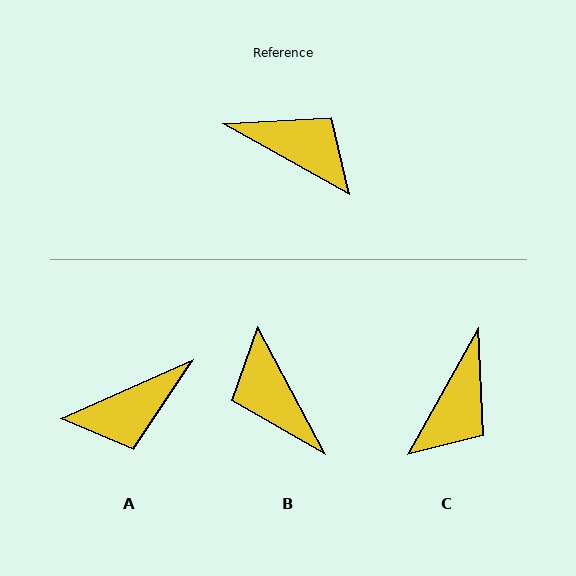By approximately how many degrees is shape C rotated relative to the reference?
Approximately 90 degrees clockwise.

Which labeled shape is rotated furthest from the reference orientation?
B, about 147 degrees away.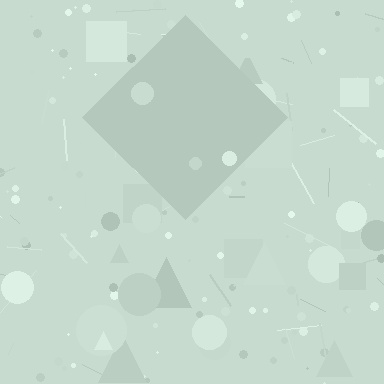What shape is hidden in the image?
A diamond is hidden in the image.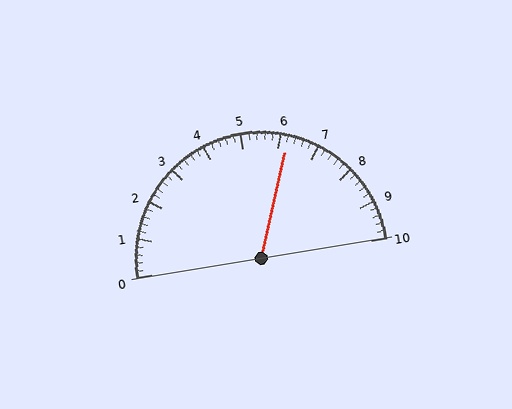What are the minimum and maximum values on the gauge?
The gauge ranges from 0 to 10.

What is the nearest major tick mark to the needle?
The nearest major tick mark is 6.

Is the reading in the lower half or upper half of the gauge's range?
The reading is in the upper half of the range (0 to 10).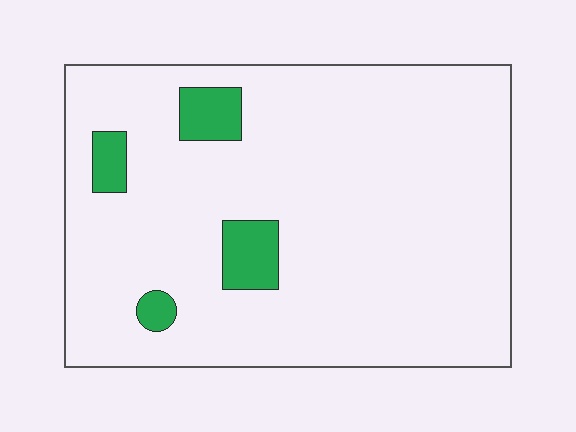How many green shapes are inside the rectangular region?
4.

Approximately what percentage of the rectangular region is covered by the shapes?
Approximately 10%.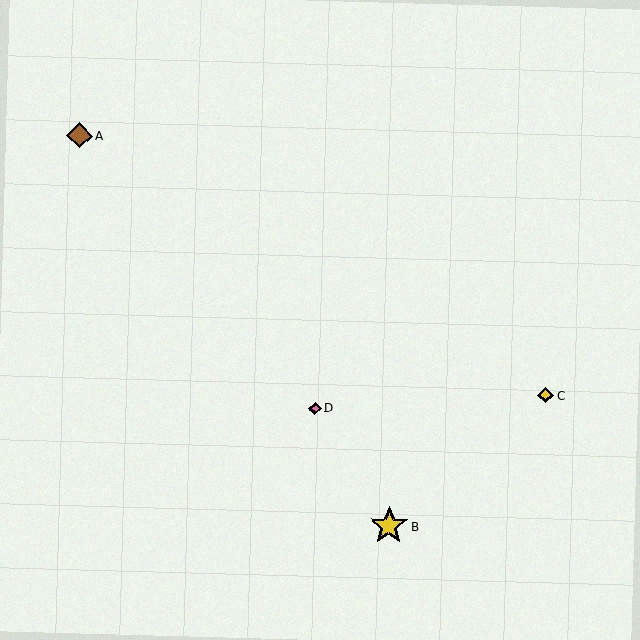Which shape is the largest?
The yellow star (labeled B) is the largest.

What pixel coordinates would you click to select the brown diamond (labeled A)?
Click at (80, 135) to select the brown diamond A.